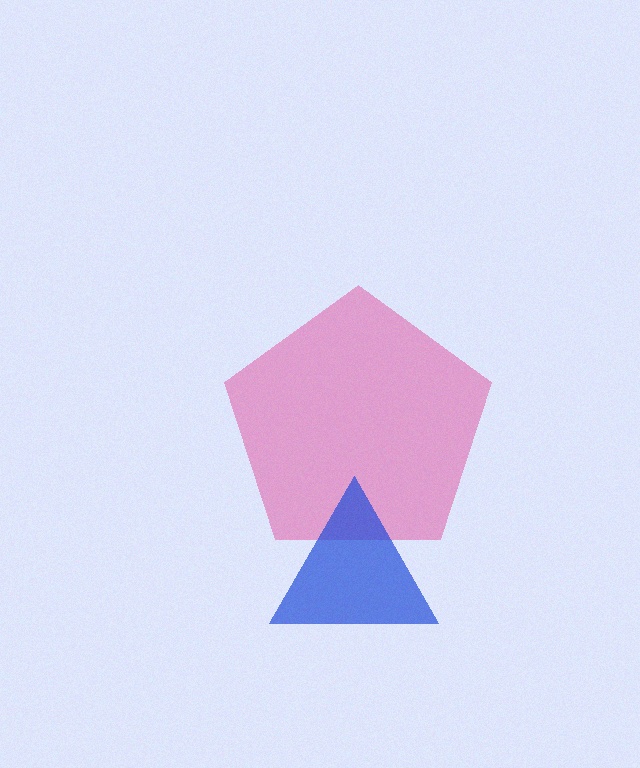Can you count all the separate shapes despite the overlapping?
Yes, there are 2 separate shapes.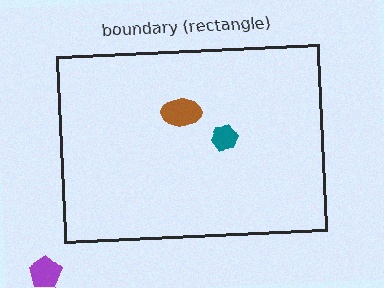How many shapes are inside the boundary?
2 inside, 1 outside.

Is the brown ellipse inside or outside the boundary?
Inside.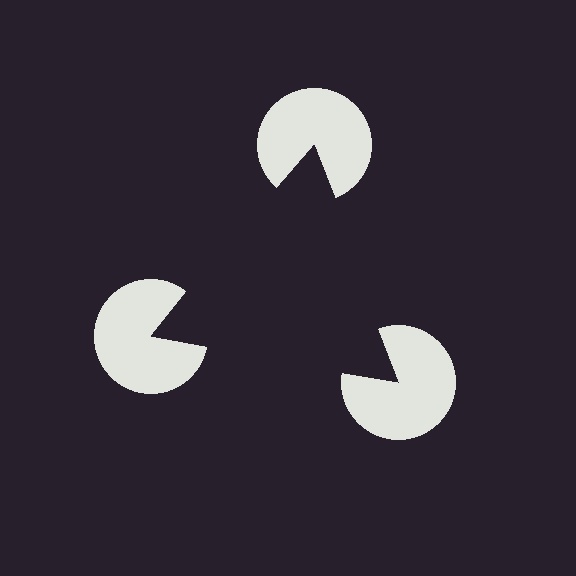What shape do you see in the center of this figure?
An illusory triangle — its edges are inferred from the aligned wedge cuts in the pac-man discs, not physically drawn.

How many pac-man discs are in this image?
There are 3 — one at each vertex of the illusory triangle.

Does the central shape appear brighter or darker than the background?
It typically appears slightly darker than the background, even though no actual brightness change is drawn.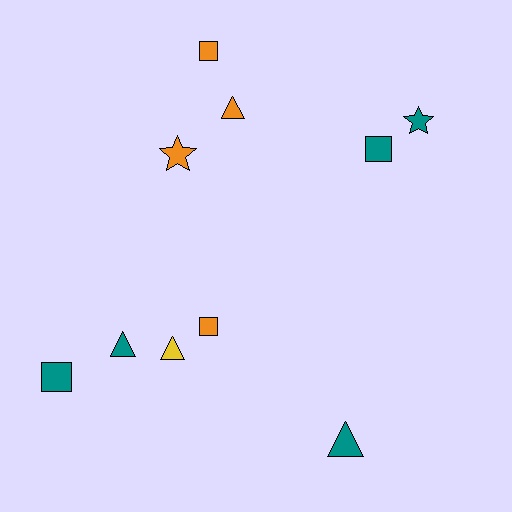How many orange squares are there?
There are 2 orange squares.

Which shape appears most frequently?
Triangle, with 4 objects.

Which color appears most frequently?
Teal, with 5 objects.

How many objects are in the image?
There are 10 objects.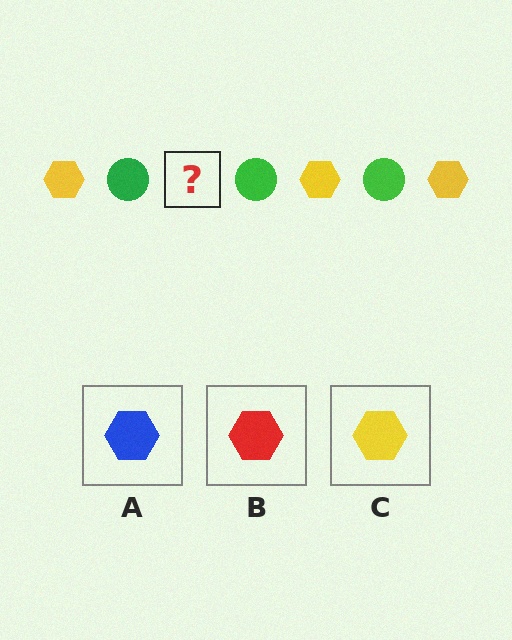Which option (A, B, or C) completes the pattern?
C.